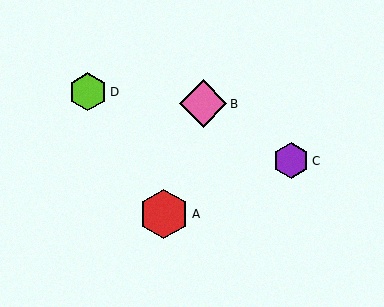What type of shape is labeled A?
Shape A is a red hexagon.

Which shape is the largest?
The red hexagon (labeled A) is the largest.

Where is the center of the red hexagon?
The center of the red hexagon is at (164, 214).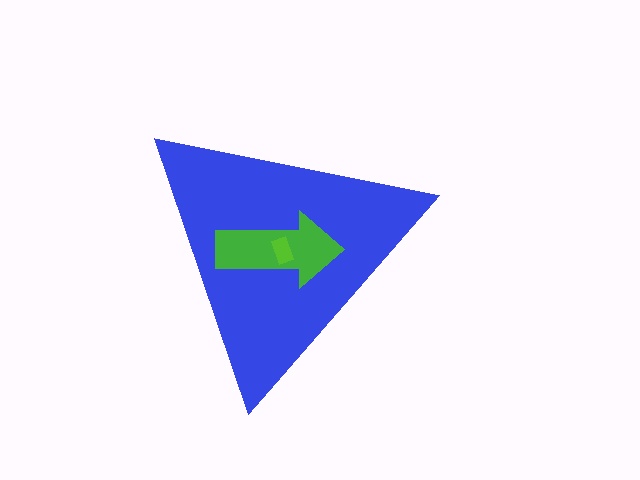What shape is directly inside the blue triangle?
The green arrow.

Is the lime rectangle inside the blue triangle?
Yes.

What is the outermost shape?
The blue triangle.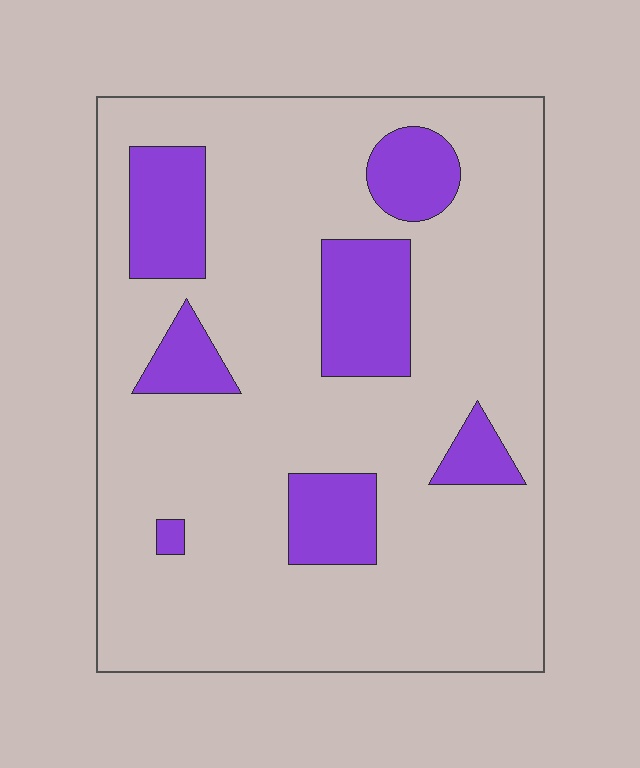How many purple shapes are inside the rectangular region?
7.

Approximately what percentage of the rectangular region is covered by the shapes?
Approximately 20%.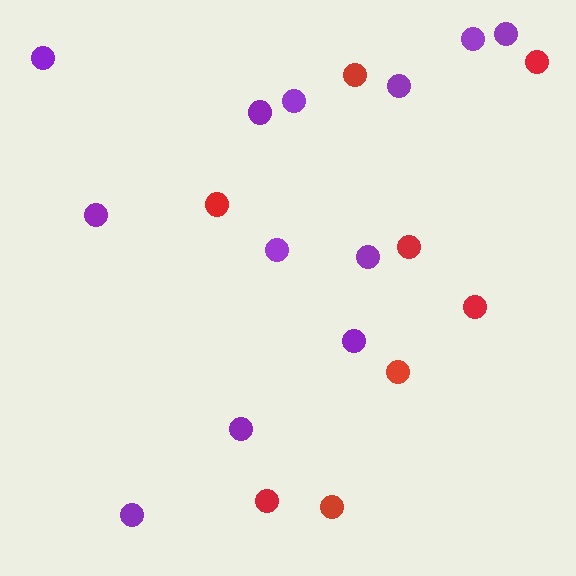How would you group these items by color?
There are 2 groups: one group of purple circles (12) and one group of red circles (8).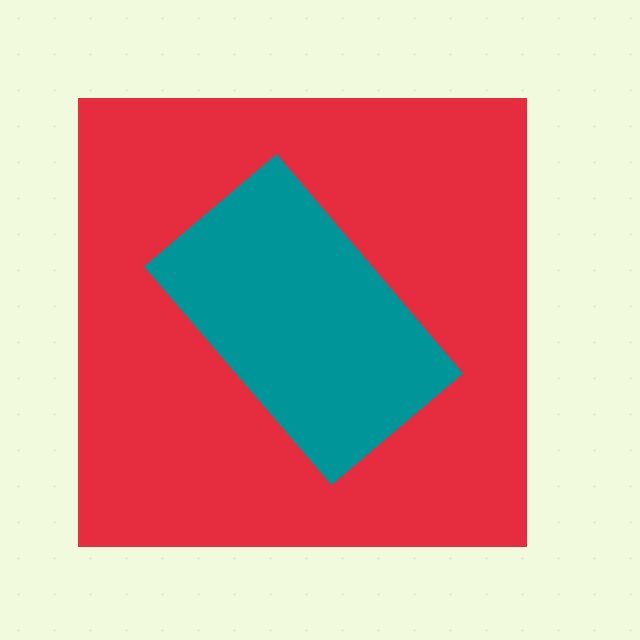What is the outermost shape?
The red square.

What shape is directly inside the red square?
The teal rectangle.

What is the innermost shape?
The teal rectangle.